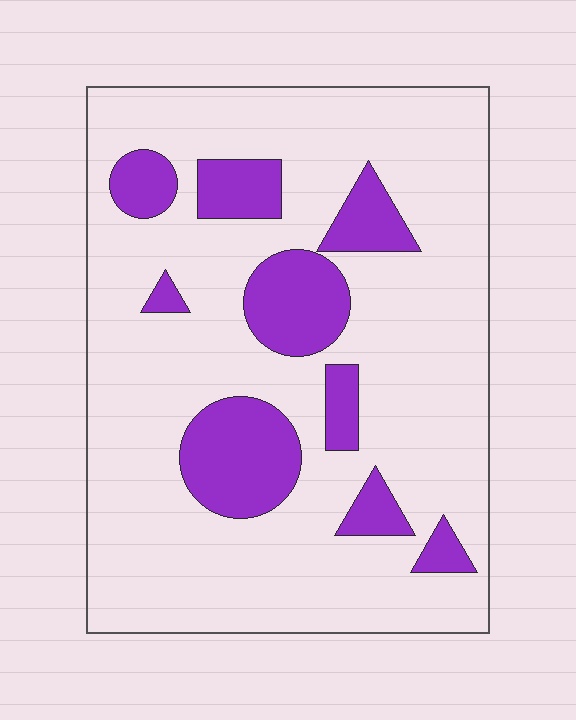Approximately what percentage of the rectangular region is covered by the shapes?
Approximately 20%.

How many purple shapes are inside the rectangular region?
9.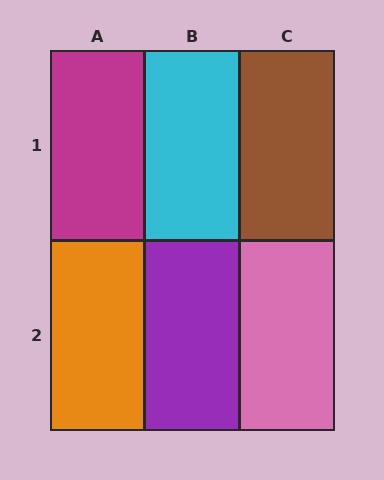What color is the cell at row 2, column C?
Pink.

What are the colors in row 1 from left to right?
Magenta, cyan, brown.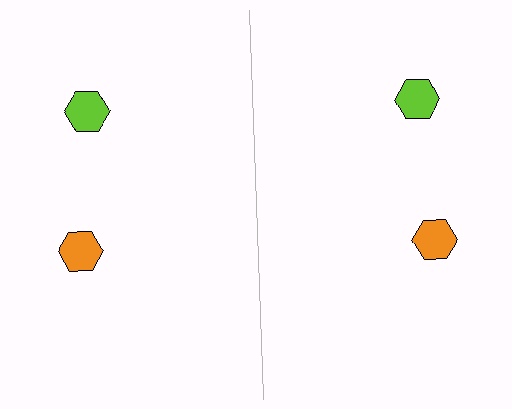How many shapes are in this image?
There are 4 shapes in this image.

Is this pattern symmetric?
Yes, this pattern has bilateral (reflection) symmetry.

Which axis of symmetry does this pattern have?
The pattern has a vertical axis of symmetry running through the center of the image.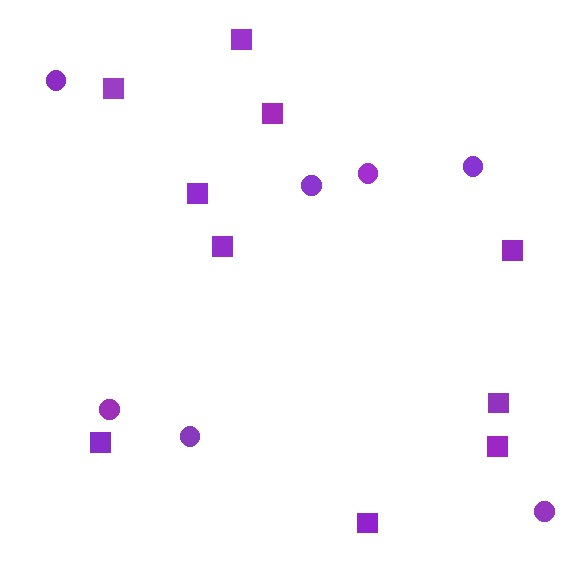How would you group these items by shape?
There are 2 groups: one group of squares (10) and one group of circles (7).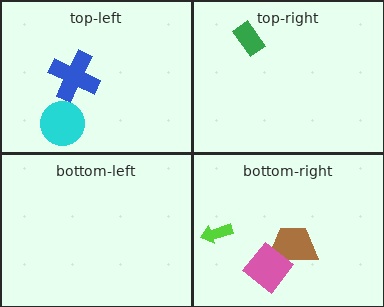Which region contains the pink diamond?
The bottom-right region.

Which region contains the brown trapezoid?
The bottom-right region.